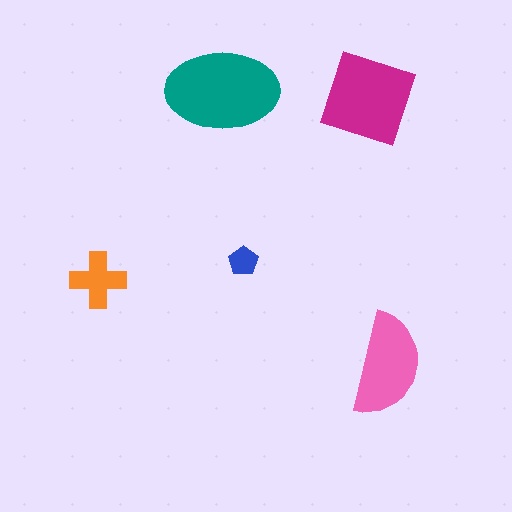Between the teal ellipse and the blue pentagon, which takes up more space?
The teal ellipse.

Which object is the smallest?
The blue pentagon.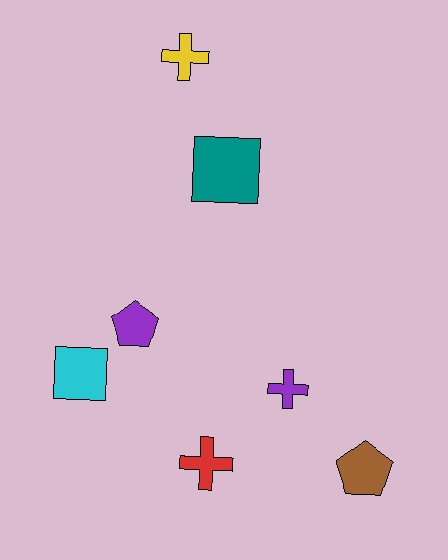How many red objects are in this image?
There is 1 red object.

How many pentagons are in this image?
There are 2 pentagons.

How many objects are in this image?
There are 7 objects.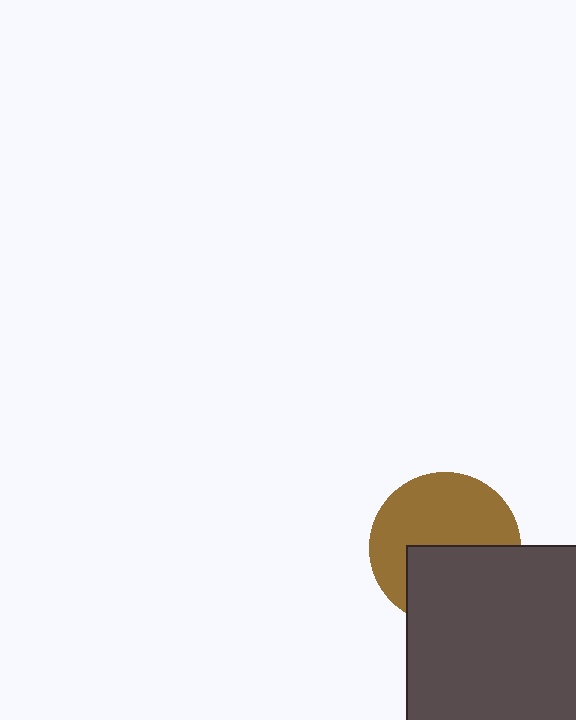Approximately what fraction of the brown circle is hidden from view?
Roughly 42% of the brown circle is hidden behind the dark gray rectangle.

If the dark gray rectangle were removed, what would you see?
You would see the complete brown circle.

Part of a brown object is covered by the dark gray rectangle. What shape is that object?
It is a circle.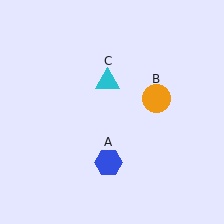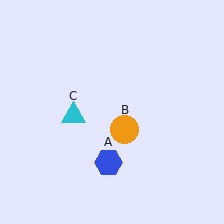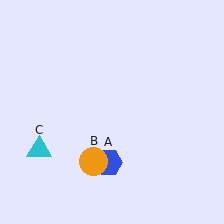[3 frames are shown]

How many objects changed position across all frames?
2 objects changed position: orange circle (object B), cyan triangle (object C).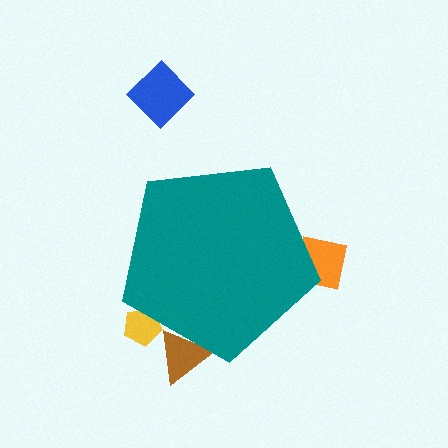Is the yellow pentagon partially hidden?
Yes, the yellow pentagon is partially hidden behind the teal pentagon.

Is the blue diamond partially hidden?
No, the blue diamond is fully visible.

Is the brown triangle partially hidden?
Yes, the brown triangle is partially hidden behind the teal pentagon.